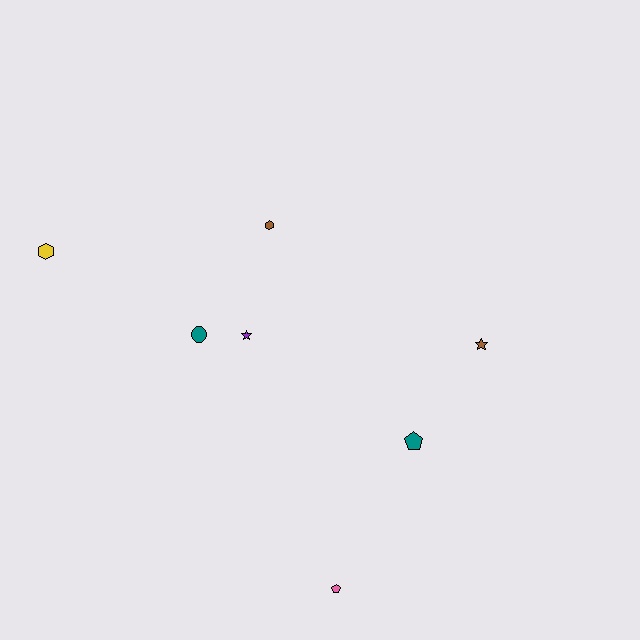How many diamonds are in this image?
There are no diamonds.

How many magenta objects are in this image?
There are no magenta objects.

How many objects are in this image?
There are 7 objects.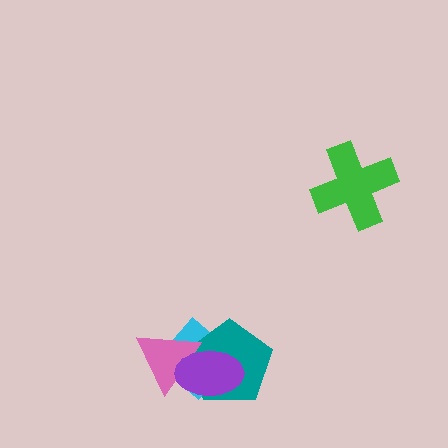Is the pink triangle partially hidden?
Yes, it is partially covered by another shape.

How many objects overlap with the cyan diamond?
3 objects overlap with the cyan diamond.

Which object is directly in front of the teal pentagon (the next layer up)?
The pink triangle is directly in front of the teal pentagon.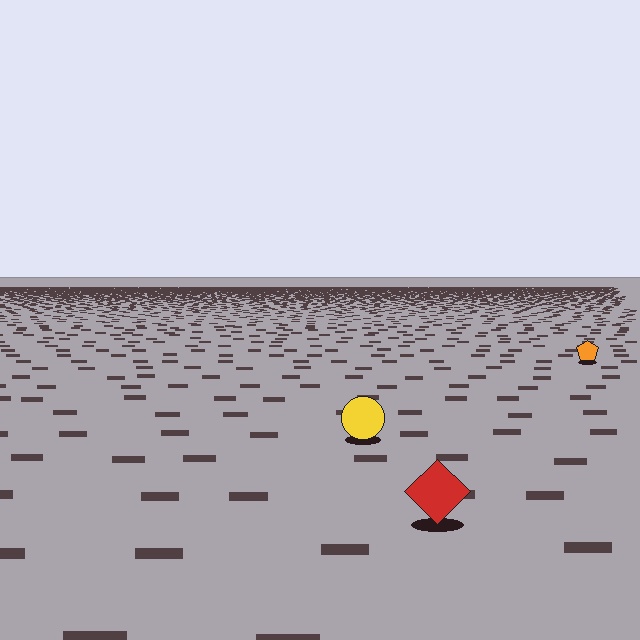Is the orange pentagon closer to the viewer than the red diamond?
No. The red diamond is closer — you can tell from the texture gradient: the ground texture is coarser near it.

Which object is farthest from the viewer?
The orange pentagon is farthest from the viewer. It appears smaller and the ground texture around it is denser.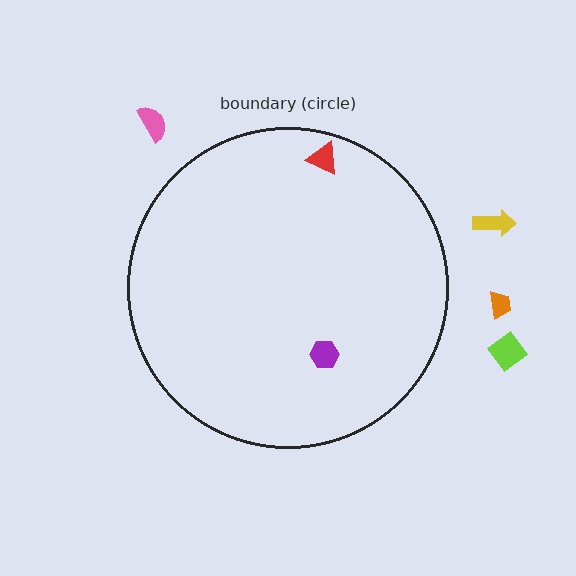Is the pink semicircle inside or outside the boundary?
Outside.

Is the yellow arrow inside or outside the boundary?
Outside.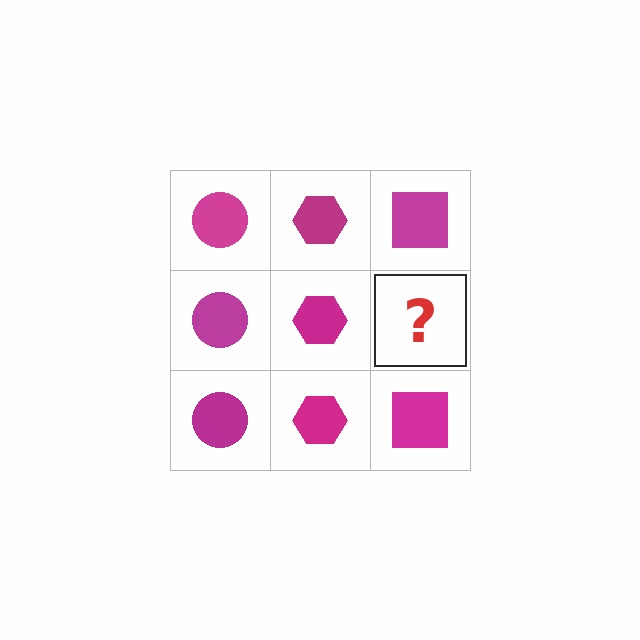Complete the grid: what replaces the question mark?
The question mark should be replaced with a magenta square.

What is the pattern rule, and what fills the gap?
The rule is that each column has a consistent shape. The gap should be filled with a magenta square.